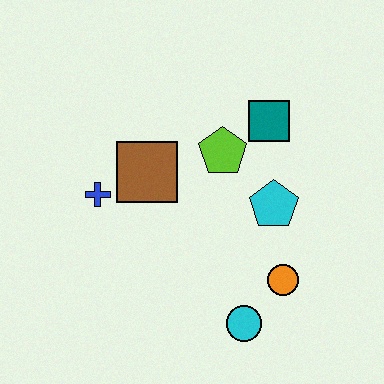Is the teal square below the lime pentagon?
No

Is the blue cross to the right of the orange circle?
No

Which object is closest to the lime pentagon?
The teal square is closest to the lime pentagon.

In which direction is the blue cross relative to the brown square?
The blue cross is to the left of the brown square.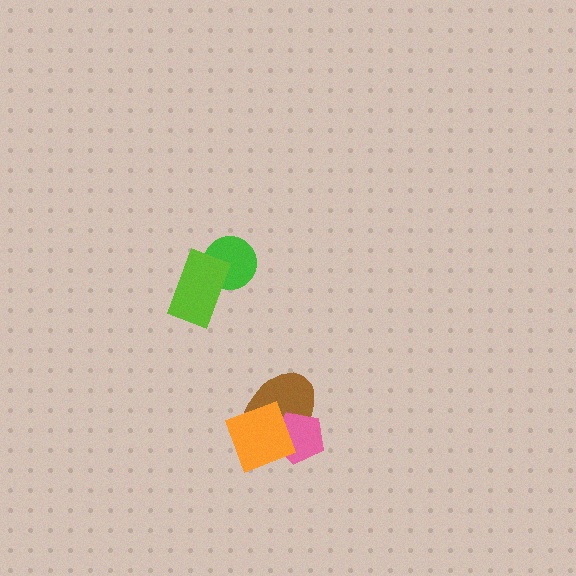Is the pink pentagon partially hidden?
Yes, it is partially covered by another shape.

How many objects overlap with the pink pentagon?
2 objects overlap with the pink pentagon.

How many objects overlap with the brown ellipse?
2 objects overlap with the brown ellipse.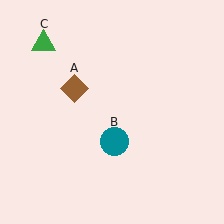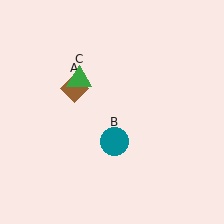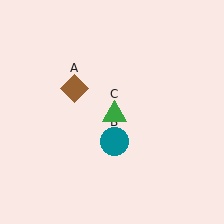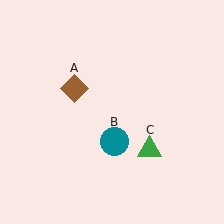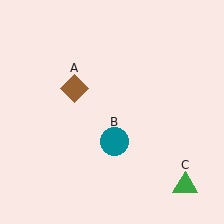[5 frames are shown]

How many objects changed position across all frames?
1 object changed position: green triangle (object C).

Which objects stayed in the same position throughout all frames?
Brown diamond (object A) and teal circle (object B) remained stationary.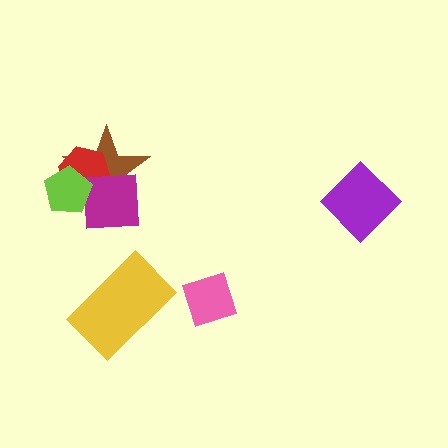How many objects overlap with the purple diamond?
0 objects overlap with the purple diamond.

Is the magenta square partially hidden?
Yes, it is partially covered by another shape.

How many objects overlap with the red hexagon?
3 objects overlap with the red hexagon.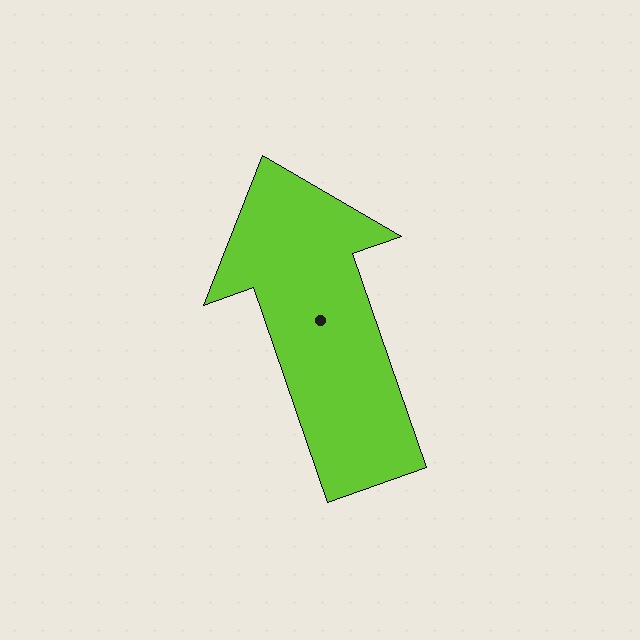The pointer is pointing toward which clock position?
Roughly 11 o'clock.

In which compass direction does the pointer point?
North.